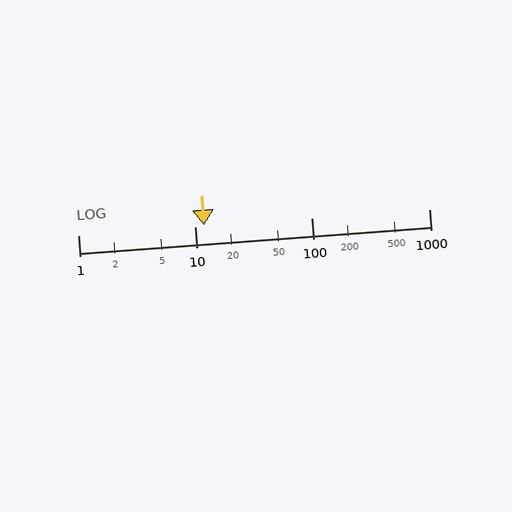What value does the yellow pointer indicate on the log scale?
The pointer indicates approximately 12.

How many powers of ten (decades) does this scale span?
The scale spans 3 decades, from 1 to 1000.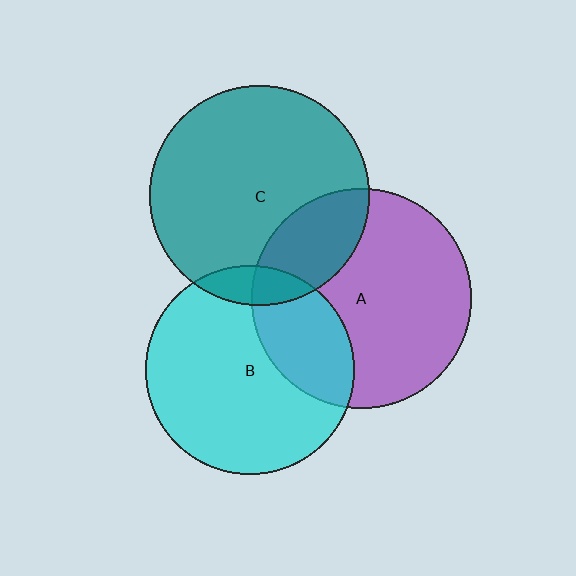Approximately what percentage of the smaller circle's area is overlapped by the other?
Approximately 10%.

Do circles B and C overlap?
Yes.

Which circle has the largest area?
Circle A (purple).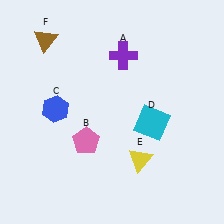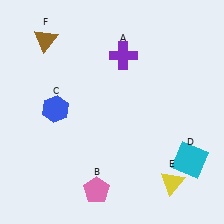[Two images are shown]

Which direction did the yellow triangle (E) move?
The yellow triangle (E) moved right.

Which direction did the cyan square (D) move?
The cyan square (D) moved right.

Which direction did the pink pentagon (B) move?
The pink pentagon (B) moved down.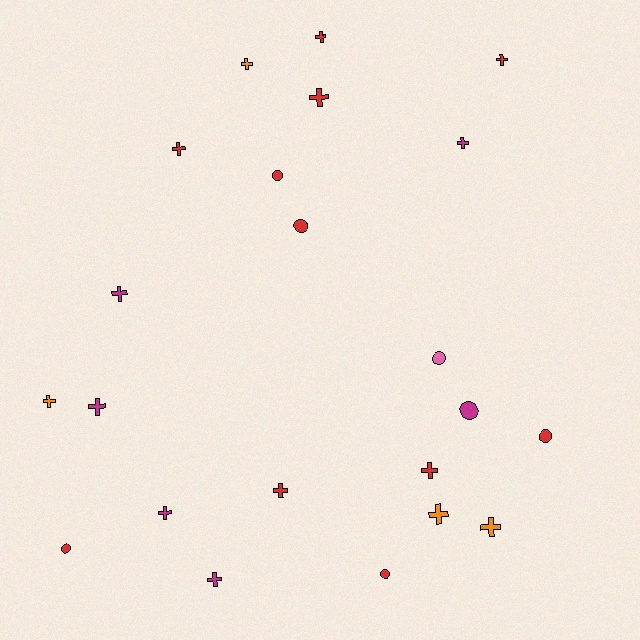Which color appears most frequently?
Red, with 11 objects.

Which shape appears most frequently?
Cross, with 15 objects.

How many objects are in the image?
There are 22 objects.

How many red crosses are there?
There are 6 red crosses.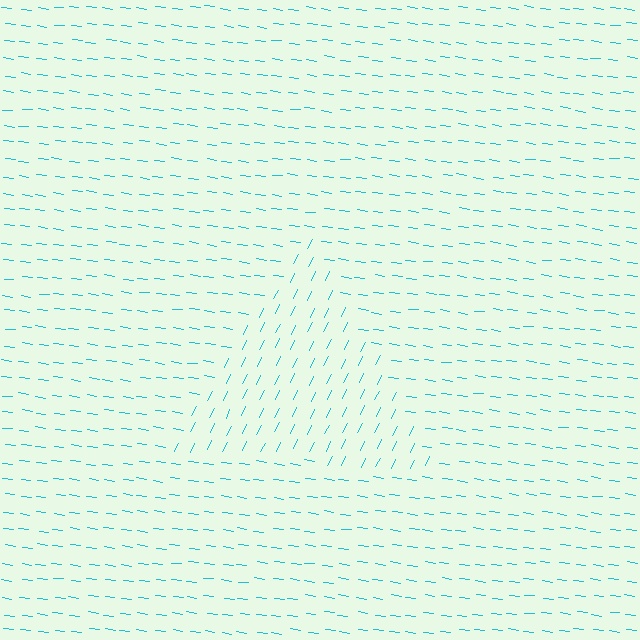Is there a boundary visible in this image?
Yes, there is a texture boundary formed by a change in line orientation.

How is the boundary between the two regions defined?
The boundary is defined purely by a change in line orientation (approximately 71 degrees difference). All lines are the same color and thickness.